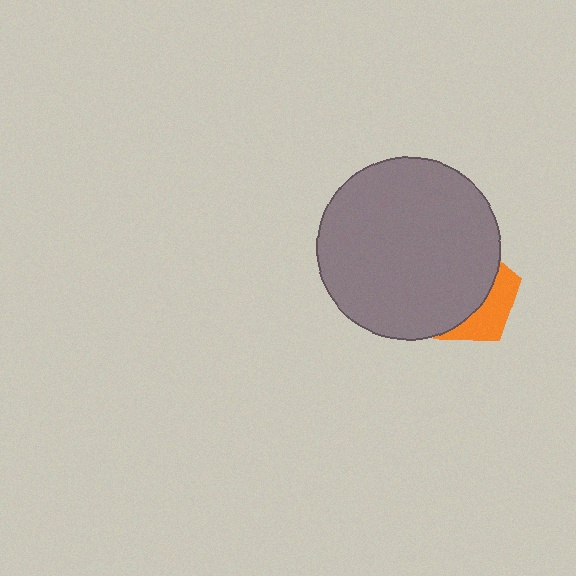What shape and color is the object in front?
The object in front is a gray circle.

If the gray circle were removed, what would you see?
You would see the complete orange pentagon.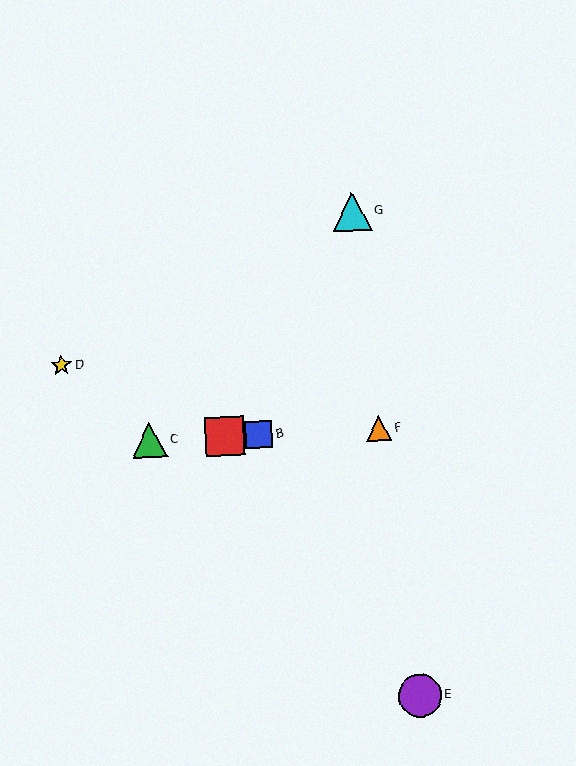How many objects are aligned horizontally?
4 objects (A, B, C, F) are aligned horizontally.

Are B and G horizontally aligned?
No, B is at y≈435 and G is at y≈212.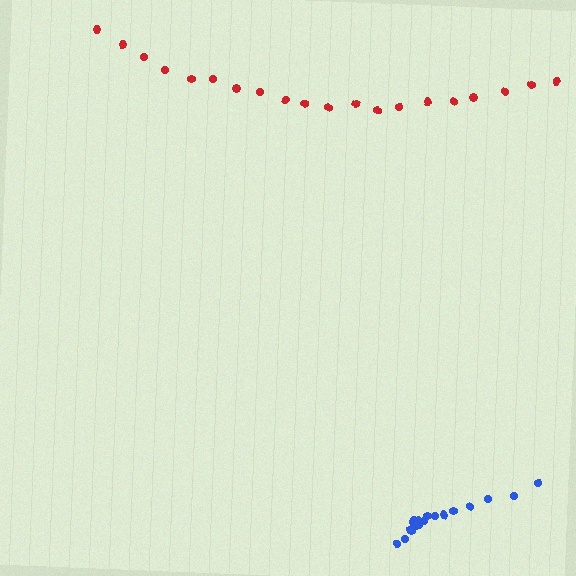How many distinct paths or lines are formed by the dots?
There are 2 distinct paths.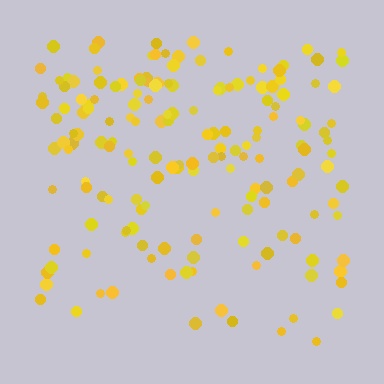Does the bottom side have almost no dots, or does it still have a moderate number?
Still a moderate number, just noticeably fewer than the top.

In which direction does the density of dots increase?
From bottom to top, with the top side densest.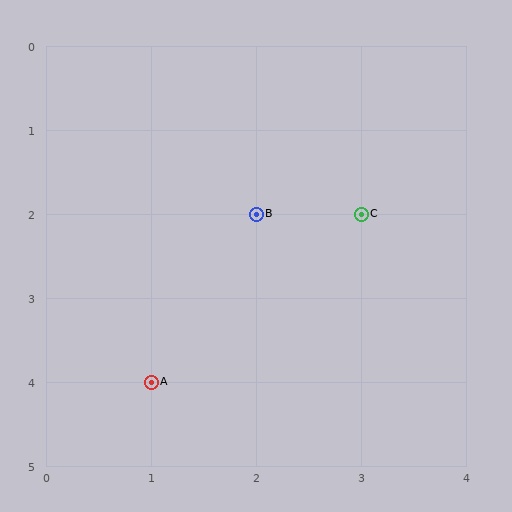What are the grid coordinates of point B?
Point B is at grid coordinates (2, 2).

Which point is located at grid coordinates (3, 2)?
Point C is at (3, 2).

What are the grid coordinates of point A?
Point A is at grid coordinates (1, 4).